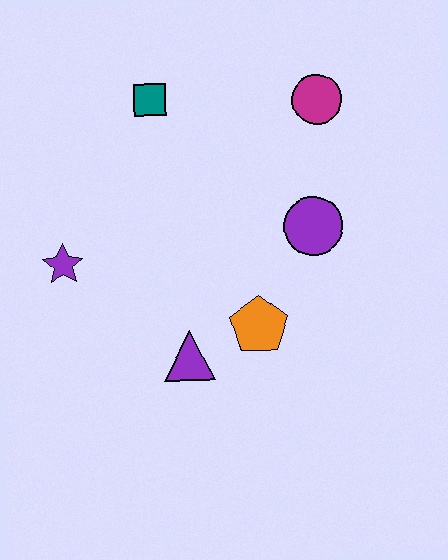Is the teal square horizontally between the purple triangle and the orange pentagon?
No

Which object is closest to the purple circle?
The orange pentagon is closest to the purple circle.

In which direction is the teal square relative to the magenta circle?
The teal square is to the left of the magenta circle.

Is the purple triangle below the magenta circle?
Yes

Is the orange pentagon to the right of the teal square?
Yes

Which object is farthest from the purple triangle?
The magenta circle is farthest from the purple triangle.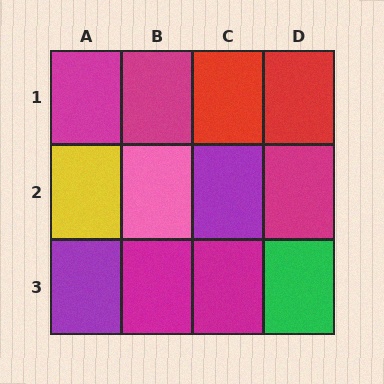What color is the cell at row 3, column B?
Magenta.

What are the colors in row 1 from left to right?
Magenta, magenta, red, red.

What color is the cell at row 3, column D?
Green.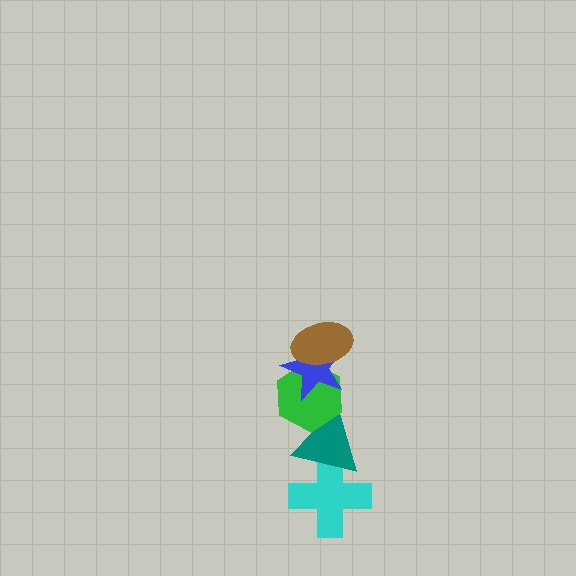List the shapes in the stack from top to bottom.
From top to bottom: the brown ellipse, the blue star, the green hexagon, the teal triangle, the cyan cross.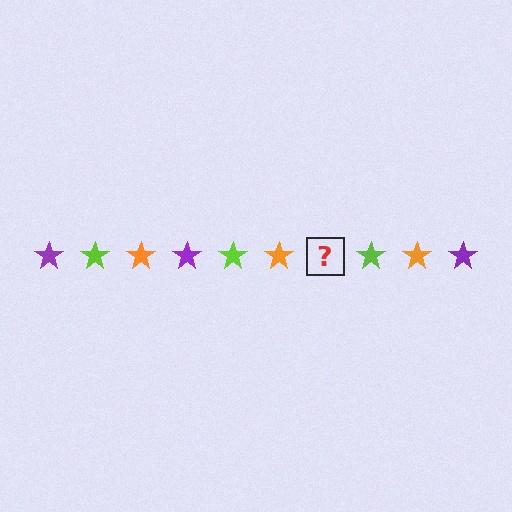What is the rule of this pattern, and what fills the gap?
The rule is that the pattern cycles through purple, lime, orange stars. The gap should be filled with a purple star.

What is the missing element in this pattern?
The missing element is a purple star.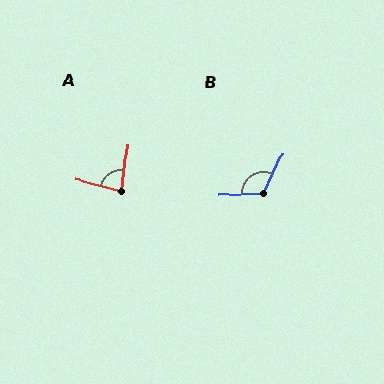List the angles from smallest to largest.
A (82°), B (119°).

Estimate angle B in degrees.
Approximately 119 degrees.